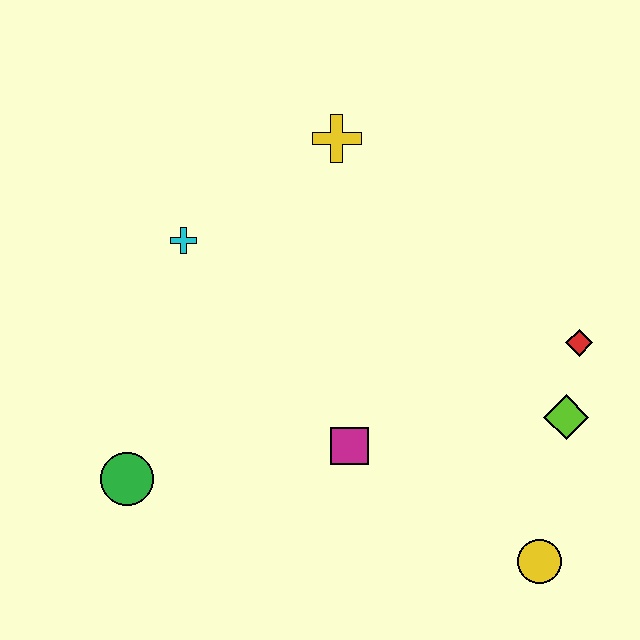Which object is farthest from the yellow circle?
The cyan cross is farthest from the yellow circle.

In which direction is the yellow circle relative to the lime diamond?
The yellow circle is below the lime diamond.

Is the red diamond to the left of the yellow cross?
No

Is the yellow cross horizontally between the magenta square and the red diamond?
No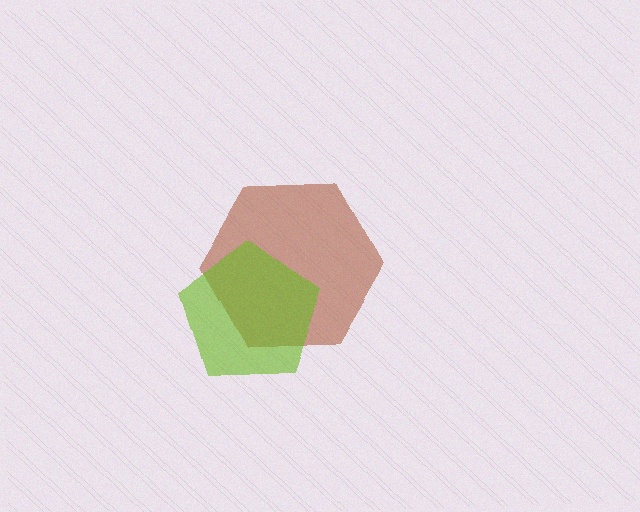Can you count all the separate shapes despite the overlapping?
Yes, there are 2 separate shapes.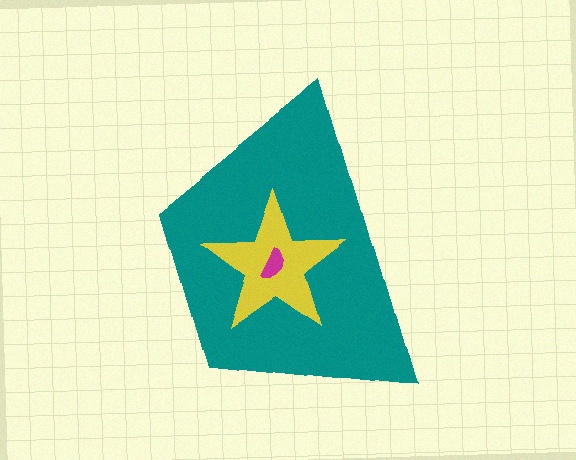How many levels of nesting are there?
3.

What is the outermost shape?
The teal trapezoid.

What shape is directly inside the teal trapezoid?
The yellow star.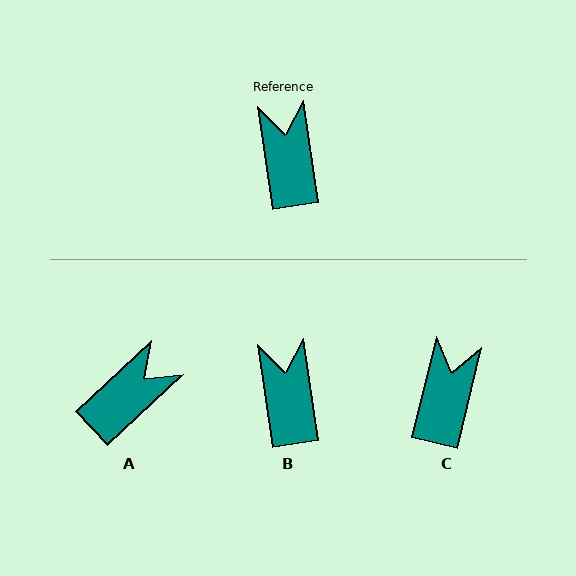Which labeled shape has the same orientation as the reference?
B.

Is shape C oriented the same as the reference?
No, it is off by about 21 degrees.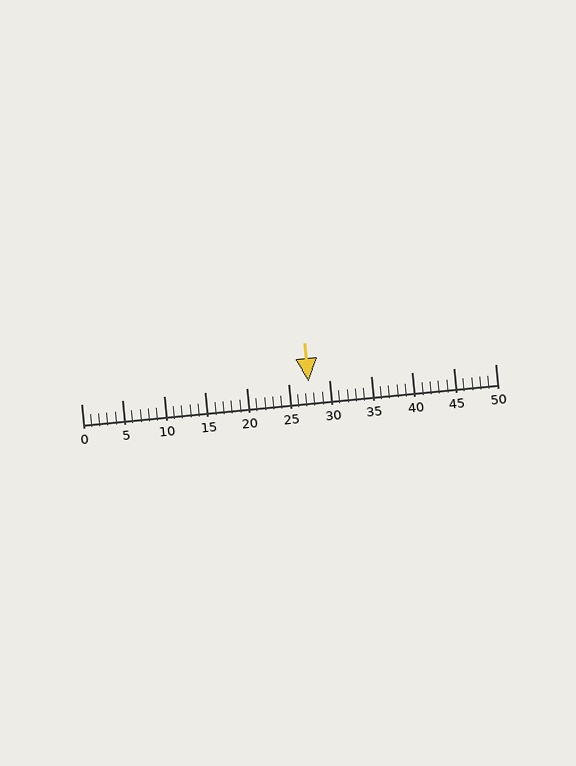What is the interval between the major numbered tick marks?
The major tick marks are spaced 5 units apart.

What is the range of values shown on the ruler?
The ruler shows values from 0 to 50.